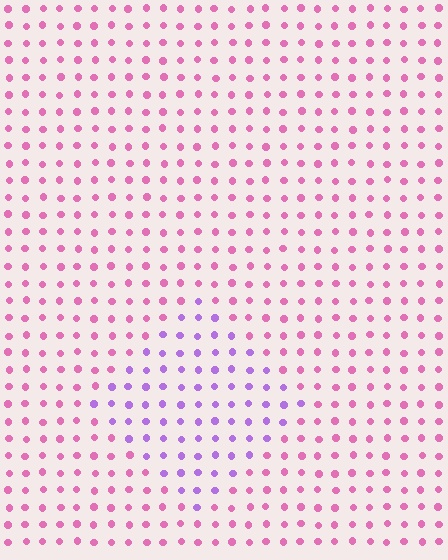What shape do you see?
I see a diamond.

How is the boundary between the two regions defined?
The boundary is defined purely by a slight shift in hue (about 48 degrees). Spacing, size, and orientation are identical on both sides.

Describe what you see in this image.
The image is filled with small pink elements in a uniform arrangement. A diamond-shaped region is visible where the elements are tinted to a slightly different hue, forming a subtle color boundary.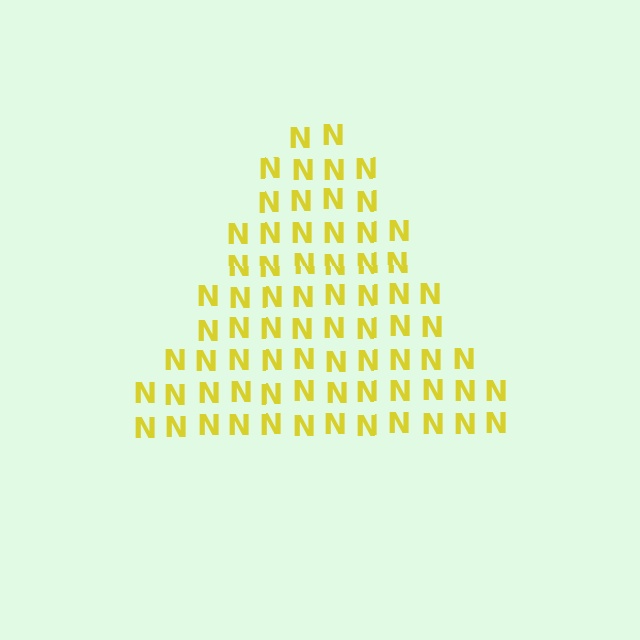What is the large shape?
The large shape is a triangle.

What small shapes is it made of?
It is made of small letter N's.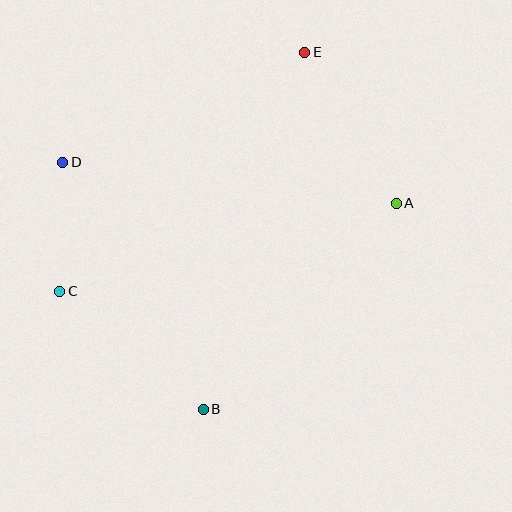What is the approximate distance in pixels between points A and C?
The distance between A and C is approximately 348 pixels.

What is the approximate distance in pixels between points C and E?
The distance between C and E is approximately 343 pixels.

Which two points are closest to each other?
Points C and D are closest to each other.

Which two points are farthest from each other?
Points B and E are farthest from each other.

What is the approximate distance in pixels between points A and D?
The distance between A and D is approximately 336 pixels.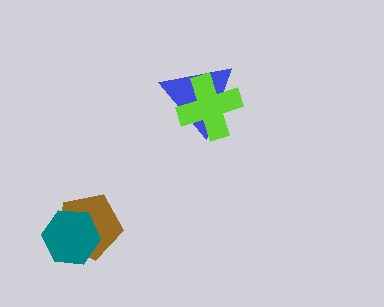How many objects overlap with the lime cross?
1 object overlaps with the lime cross.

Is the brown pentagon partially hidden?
Yes, it is partially covered by another shape.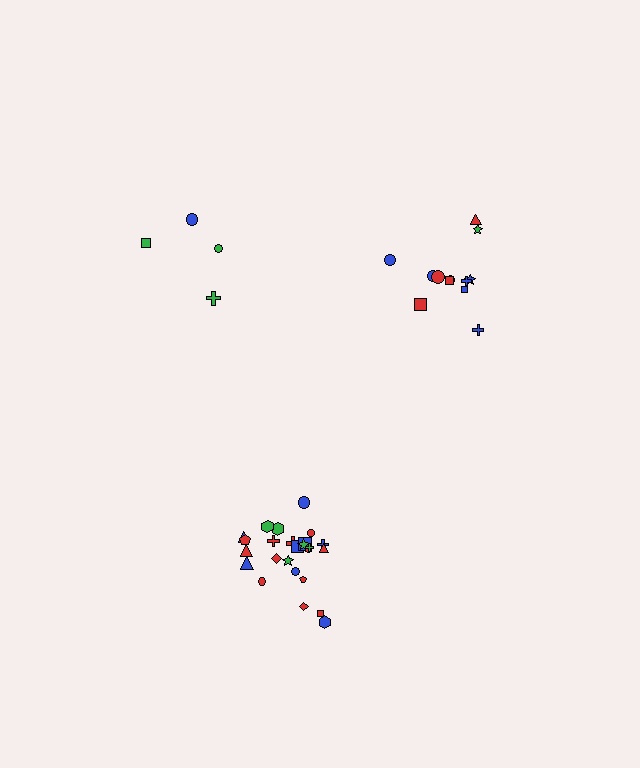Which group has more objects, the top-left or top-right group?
The top-right group.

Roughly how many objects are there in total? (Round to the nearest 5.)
Roughly 40 objects in total.